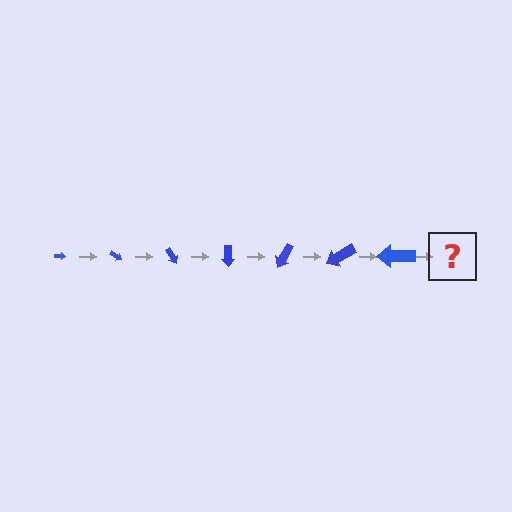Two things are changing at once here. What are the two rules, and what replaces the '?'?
The two rules are that the arrow grows larger each step and it rotates 30 degrees each step. The '?' should be an arrow, larger than the previous one and rotated 210 degrees from the start.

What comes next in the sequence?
The next element should be an arrow, larger than the previous one and rotated 210 degrees from the start.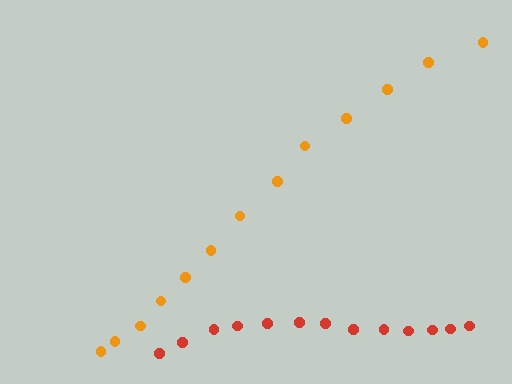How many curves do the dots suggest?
There are 2 distinct paths.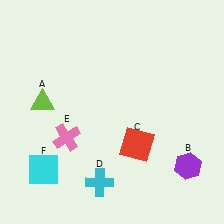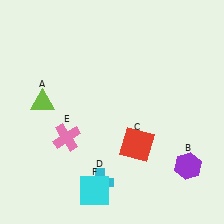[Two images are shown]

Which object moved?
The cyan square (F) moved right.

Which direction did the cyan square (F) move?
The cyan square (F) moved right.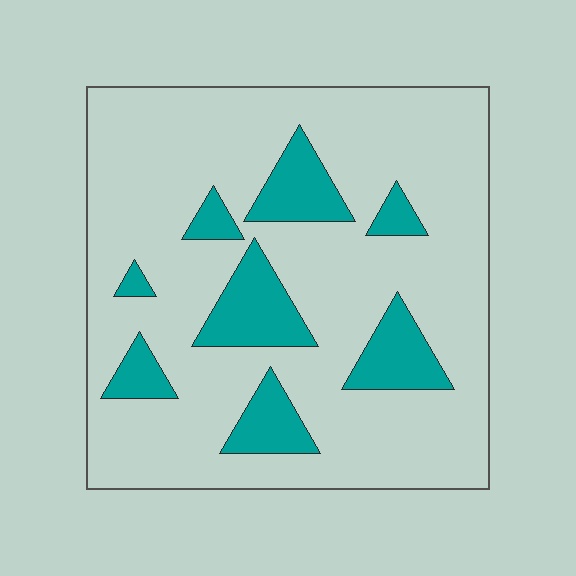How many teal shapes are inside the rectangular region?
8.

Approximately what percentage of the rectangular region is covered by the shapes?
Approximately 20%.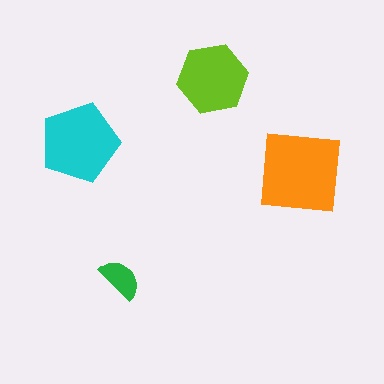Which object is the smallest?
The green semicircle.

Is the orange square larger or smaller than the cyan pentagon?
Larger.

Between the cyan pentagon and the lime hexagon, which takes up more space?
The cyan pentagon.